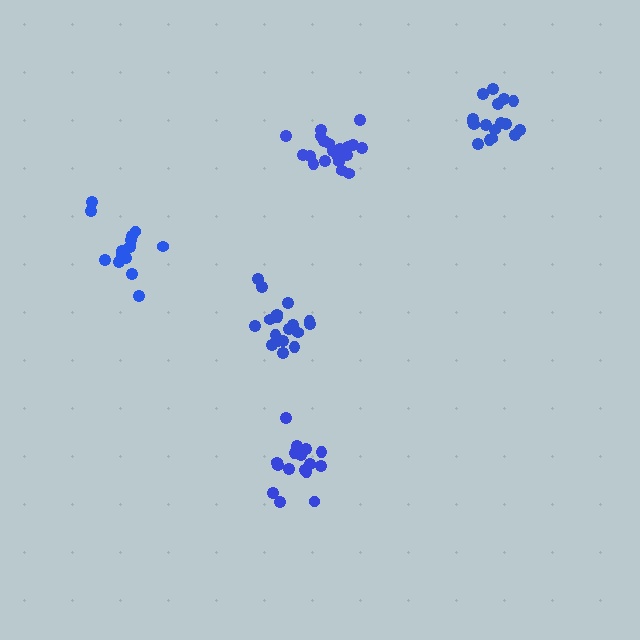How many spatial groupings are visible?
There are 5 spatial groupings.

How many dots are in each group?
Group 1: 17 dots, Group 2: 19 dots, Group 3: 16 dots, Group 4: 17 dots, Group 5: 21 dots (90 total).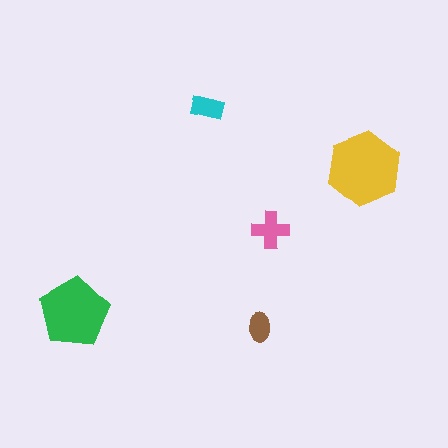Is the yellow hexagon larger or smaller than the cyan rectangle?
Larger.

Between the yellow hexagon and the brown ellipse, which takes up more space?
The yellow hexagon.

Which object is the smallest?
The brown ellipse.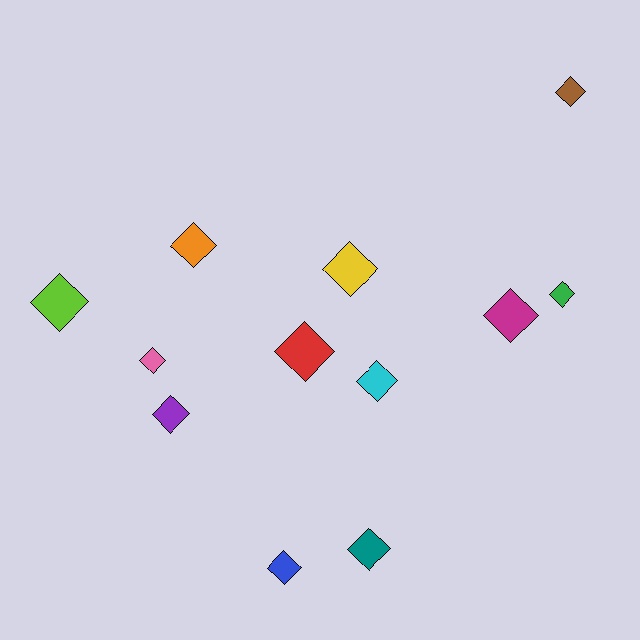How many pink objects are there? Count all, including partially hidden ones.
There is 1 pink object.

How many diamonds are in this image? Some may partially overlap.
There are 12 diamonds.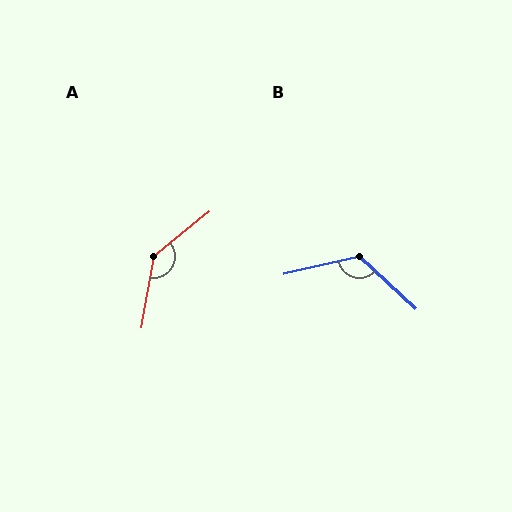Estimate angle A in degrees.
Approximately 138 degrees.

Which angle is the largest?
A, at approximately 138 degrees.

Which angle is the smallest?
B, at approximately 124 degrees.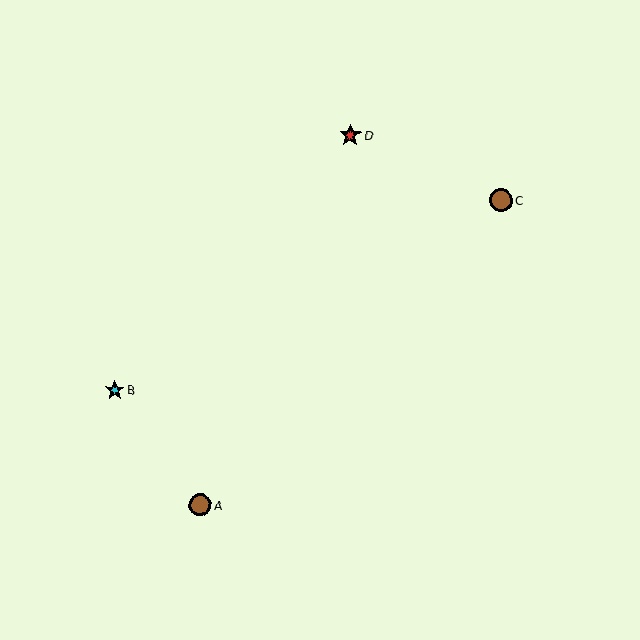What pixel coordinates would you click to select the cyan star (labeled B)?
Click at (115, 390) to select the cyan star B.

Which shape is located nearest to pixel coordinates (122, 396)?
The cyan star (labeled B) at (115, 390) is nearest to that location.